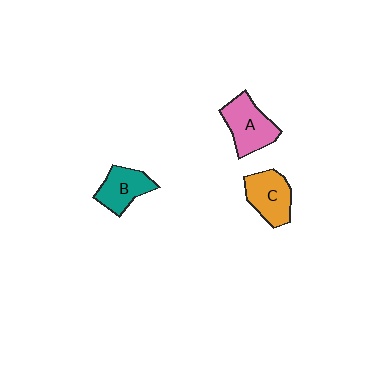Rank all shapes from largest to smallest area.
From largest to smallest: A (pink), C (orange), B (teal).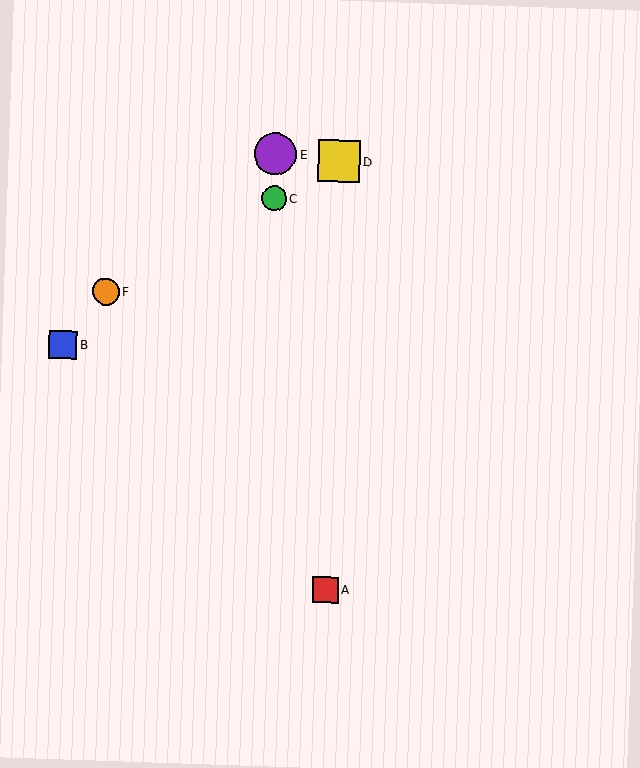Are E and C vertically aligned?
Yes, both are at x≈276.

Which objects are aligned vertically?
Objects C, E are aligned vertically.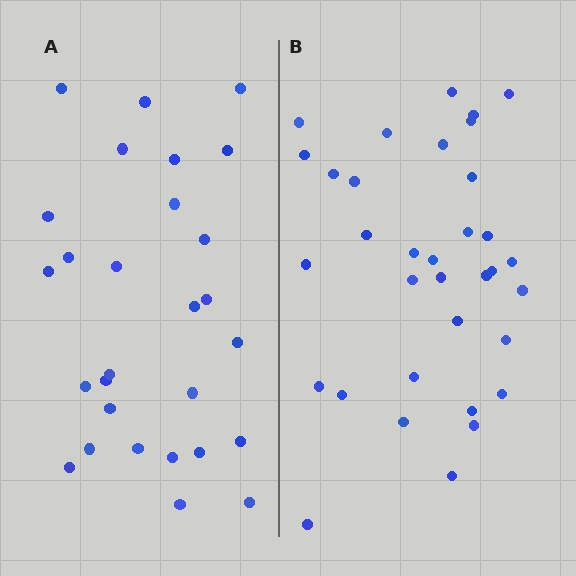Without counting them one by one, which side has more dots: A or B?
Region B (the right region) has more dots.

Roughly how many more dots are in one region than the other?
Region B has about 6 more dots than region A.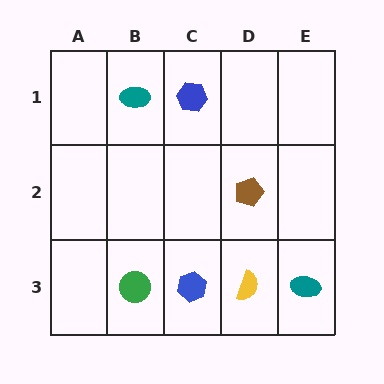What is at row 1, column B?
A teal ellipse.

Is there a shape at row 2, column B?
No, that cell is empty.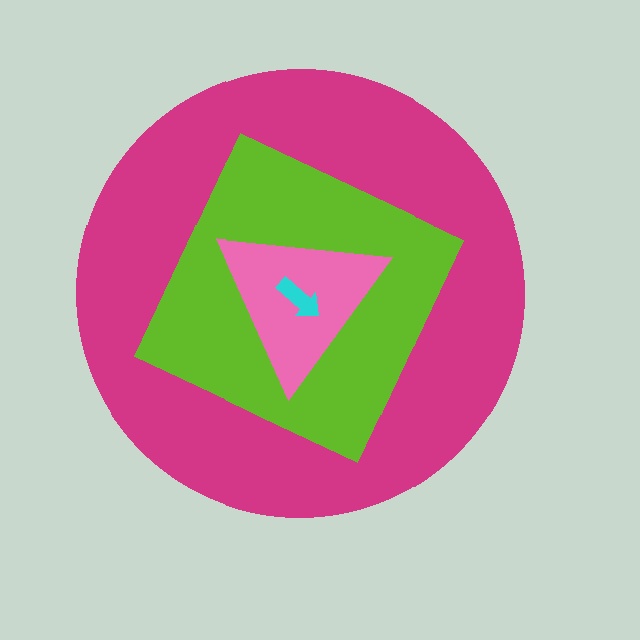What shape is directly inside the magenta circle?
The lime diamond.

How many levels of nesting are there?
4.